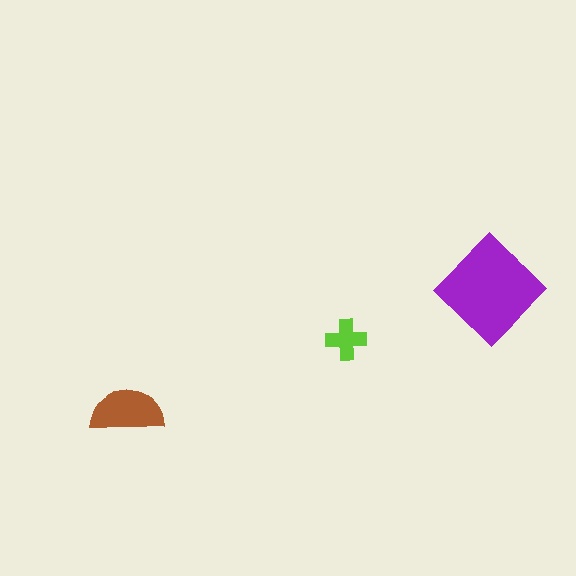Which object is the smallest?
The lime cross.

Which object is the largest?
The purple diamond.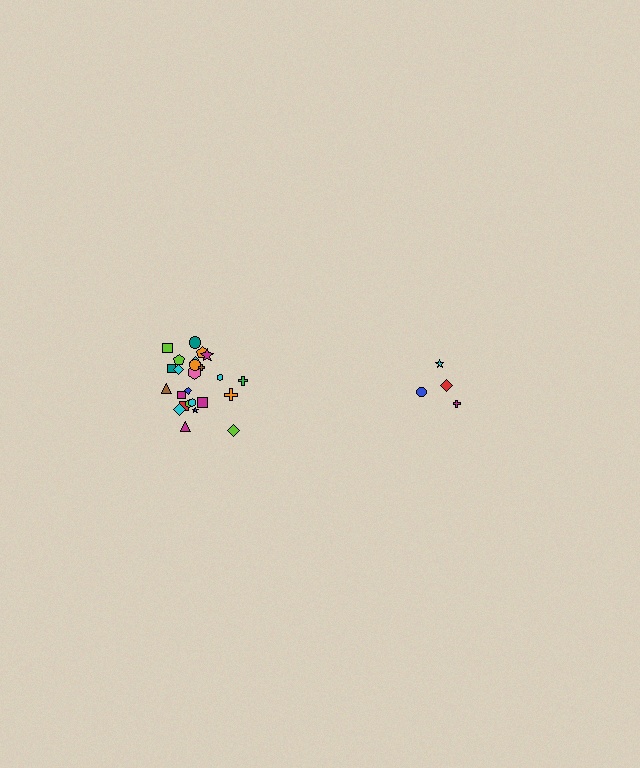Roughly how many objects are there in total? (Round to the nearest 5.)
Roughly 30 objects in total.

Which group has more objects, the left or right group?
The left group.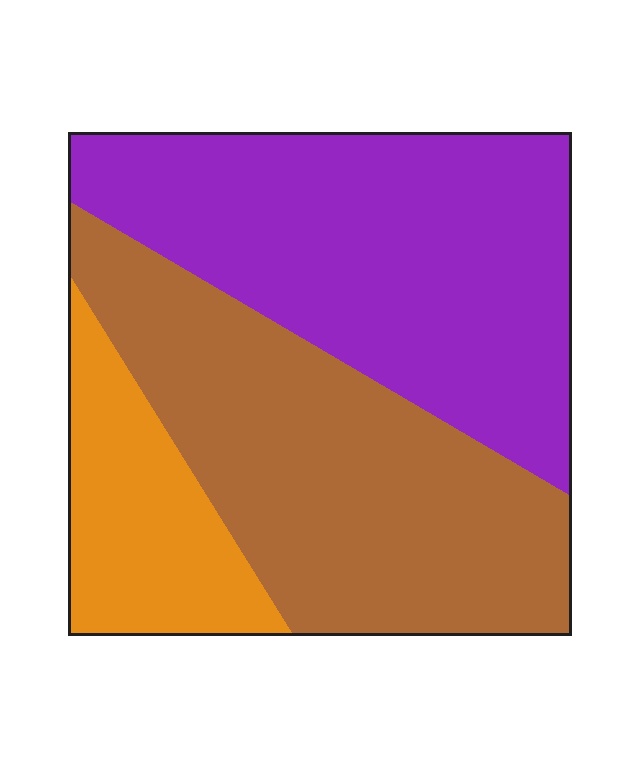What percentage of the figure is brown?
Brown covers about 40% of the figure.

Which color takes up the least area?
Orange, at roughly 15%.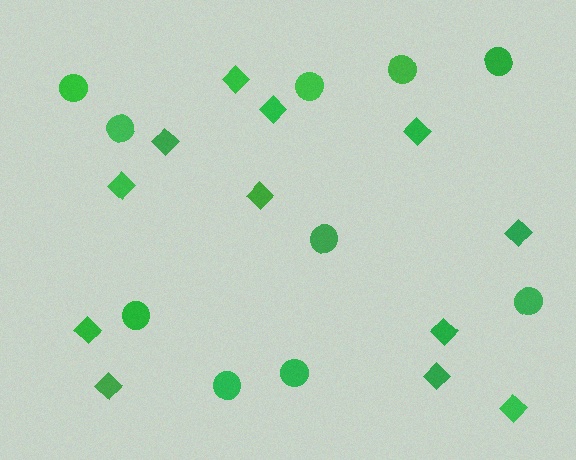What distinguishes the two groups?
There are 2 groups: one group of diamonds (12) and one group of circles (10).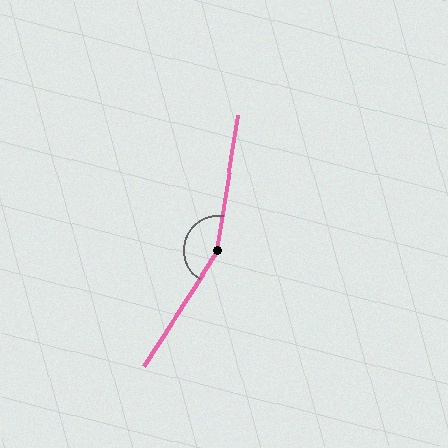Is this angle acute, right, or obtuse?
It is obtuse.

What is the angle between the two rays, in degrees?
Approximately 156 degrees.